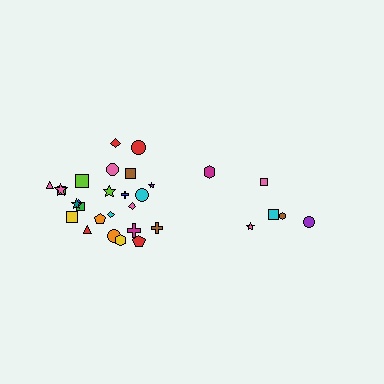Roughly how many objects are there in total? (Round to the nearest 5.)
Roughly 30 objects in total.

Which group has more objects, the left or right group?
The left group.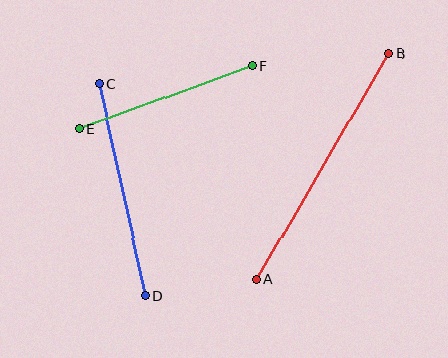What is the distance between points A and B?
The distance is approximately 262 pixels.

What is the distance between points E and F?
The distance is approximately 183 pixels.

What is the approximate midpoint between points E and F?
The midpoint is at approximately (166, 97) pixels.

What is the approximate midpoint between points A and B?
The midpoint is at approximately (323, 167) pixels.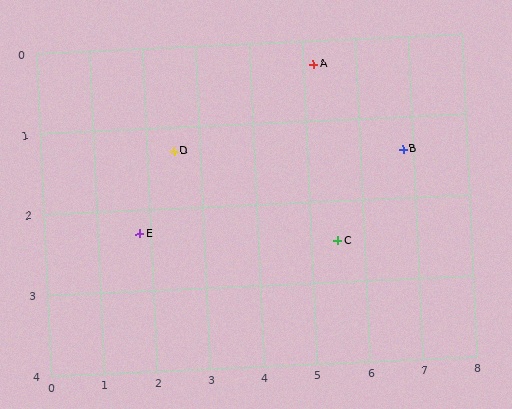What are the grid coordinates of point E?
Point E is at approximately (1.8, 2.3).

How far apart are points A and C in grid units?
Points A and C are about 2.2 grid units apart.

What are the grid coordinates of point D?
Point D is at approximately (2.5, 1.3).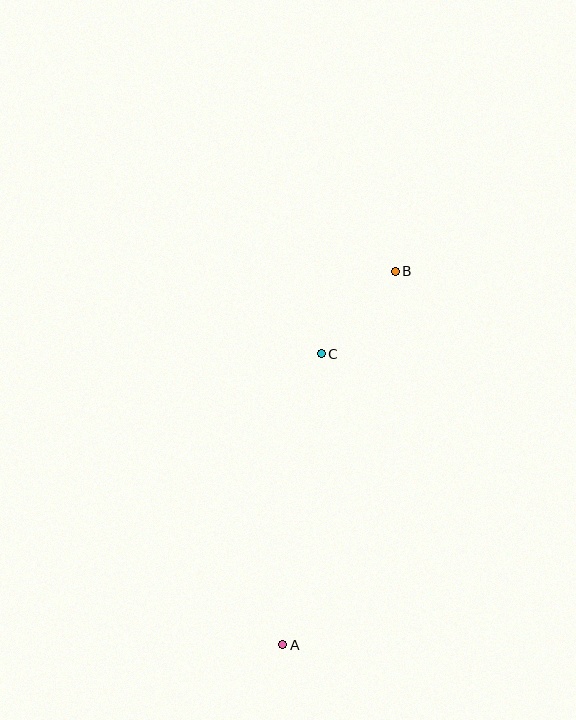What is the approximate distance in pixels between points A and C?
The distance between A and C is approximately 294 pixels.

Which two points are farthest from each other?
Points A and B are farthest from each other.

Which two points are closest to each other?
Points B and C are closest to each other.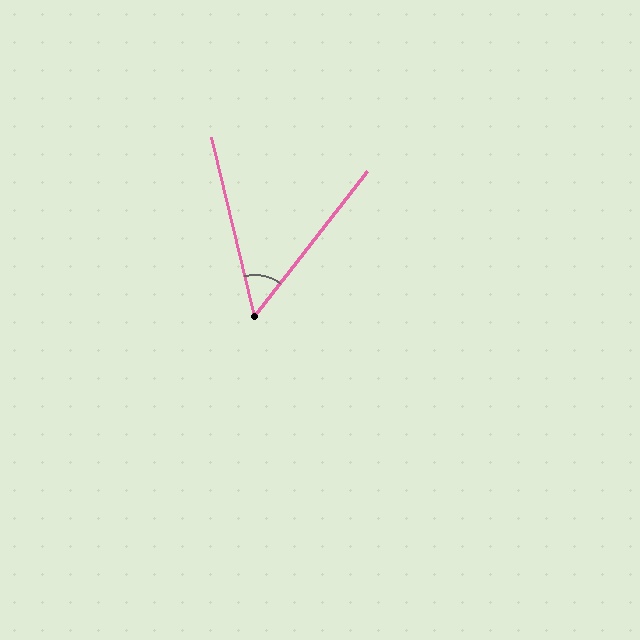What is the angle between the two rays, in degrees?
Approximately 51 degrees.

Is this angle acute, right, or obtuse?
It is acute.